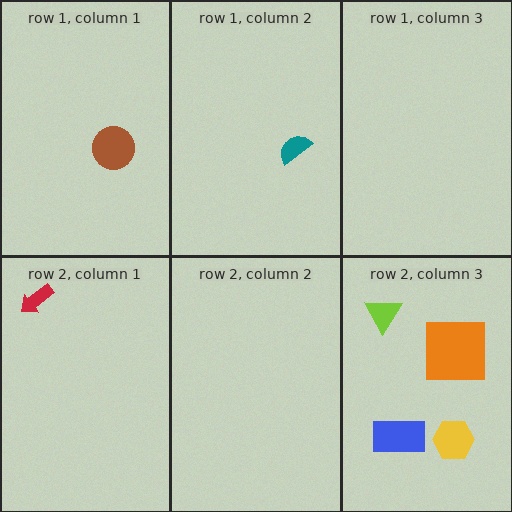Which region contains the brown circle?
The row 1, column 1 region.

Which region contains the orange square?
The row 2, column 3 region.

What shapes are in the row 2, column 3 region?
The yellow hexagon, the blue rectangle, the lime triangle, the orange square.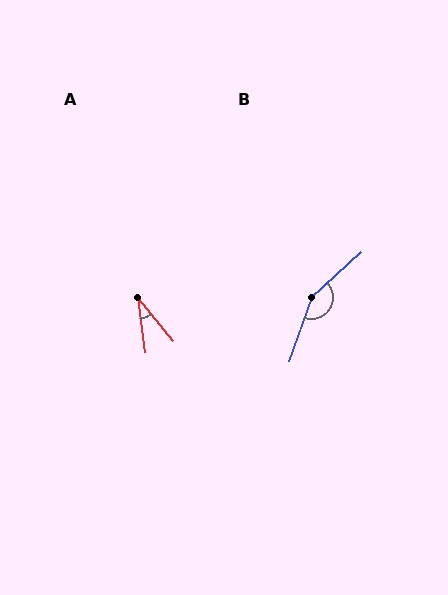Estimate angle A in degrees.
Approximately 33 degrees.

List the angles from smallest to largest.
A (33°), B (151°).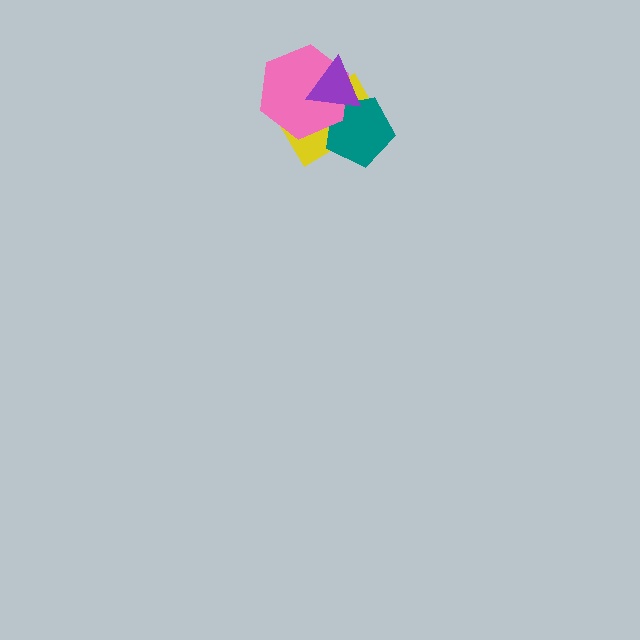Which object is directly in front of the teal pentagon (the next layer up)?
The pink hexagon is directly in front of the teal pentagon.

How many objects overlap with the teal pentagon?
3 objects overlap with the teal pentagon.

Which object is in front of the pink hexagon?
The purple triangle is in front of the pink hexagon.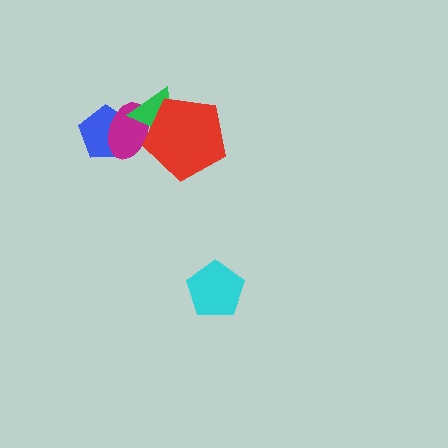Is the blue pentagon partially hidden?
Yes, it is partially covered by another shape.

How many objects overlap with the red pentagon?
2 objects overlap with the red pentagon.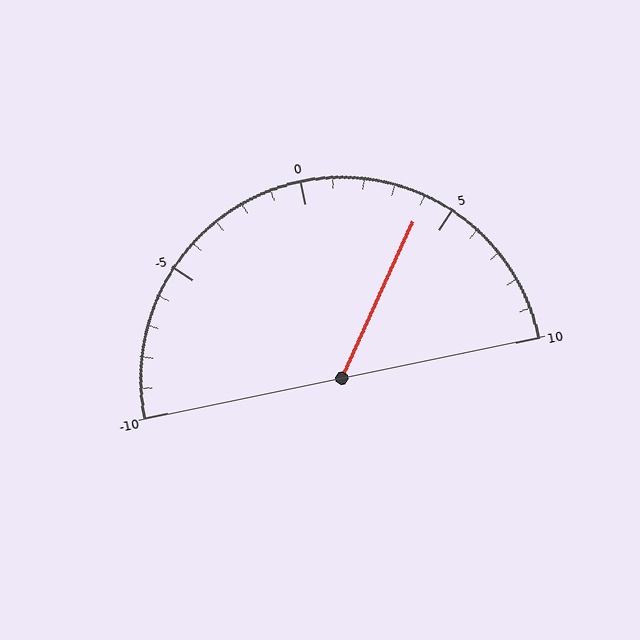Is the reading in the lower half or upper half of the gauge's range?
The reading is in the upper half of the range (-10 to 10).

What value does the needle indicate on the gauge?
The needle indicates approximately 4.